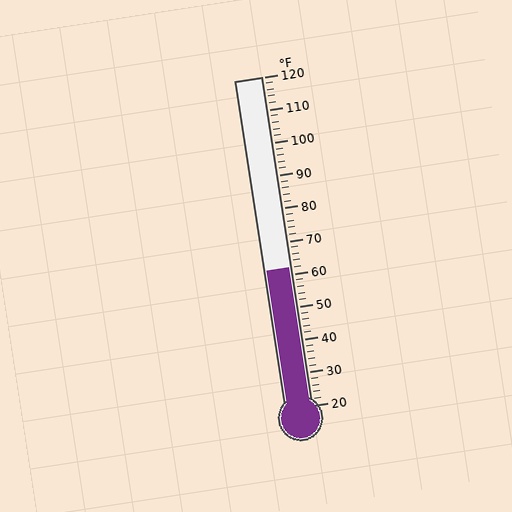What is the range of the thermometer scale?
The thermometer scale ranges from 20°F to 120°F.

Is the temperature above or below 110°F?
The temperature is below 110°F.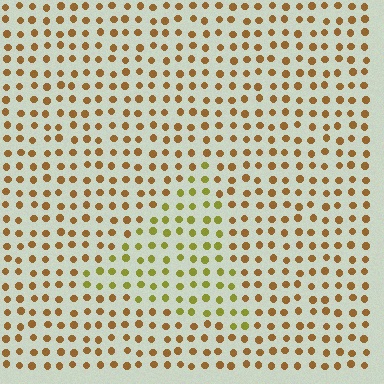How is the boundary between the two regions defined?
The boundary is defined purely by a slight shift in hue (about 35 degrees). Spacing, size, and orientation are identical on both sides.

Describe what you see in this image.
The image is filled with small brown elements in a uniform arrangement. A triangle-shaped region is visible where the elements are tinted to a slightly different hue, forming a subtle color boundary.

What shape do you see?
I see a triangle.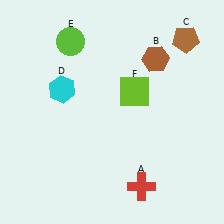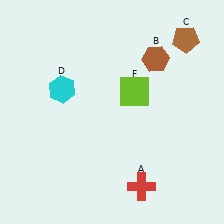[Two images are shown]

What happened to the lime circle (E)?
The lime circle (E) was removed in Image 2. It was in the top-left area of Image 1.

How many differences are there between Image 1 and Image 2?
There is 1 difference between the two images.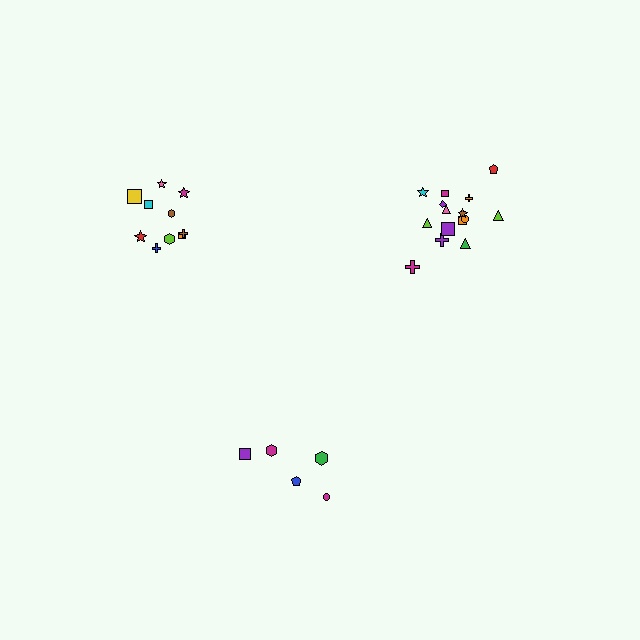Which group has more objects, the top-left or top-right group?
The top-right group.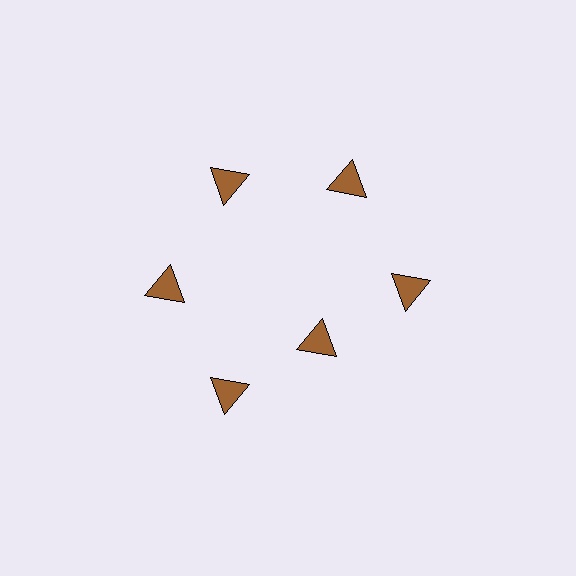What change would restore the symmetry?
The symmetry would be restored by moving it outward, back onto the ring so that all 6 triangles sit at equal angles and equal distance from the center.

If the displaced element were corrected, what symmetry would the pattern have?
It would have 6-fold rotational symmetry — the pattern would map onto itself every 60 degrees.